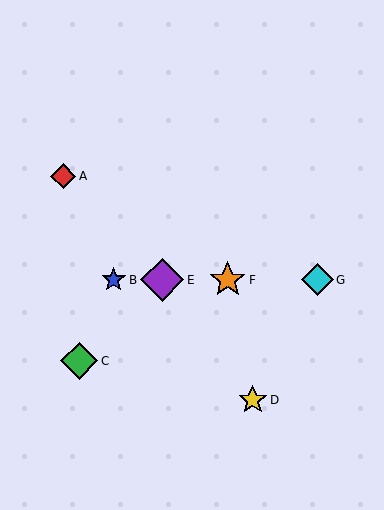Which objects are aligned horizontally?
Objects B, E, F, G are aligned horizontally.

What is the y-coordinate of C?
Object C is at y≈361.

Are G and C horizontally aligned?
No, G is at y≈280 and C is at y≈361.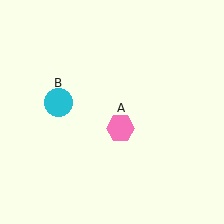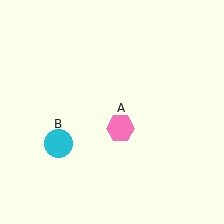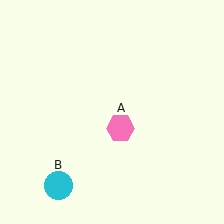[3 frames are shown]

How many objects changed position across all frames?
1 object changed position: cyan circle (object B).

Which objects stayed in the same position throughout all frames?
Pink hexagon (object A) remained stationary.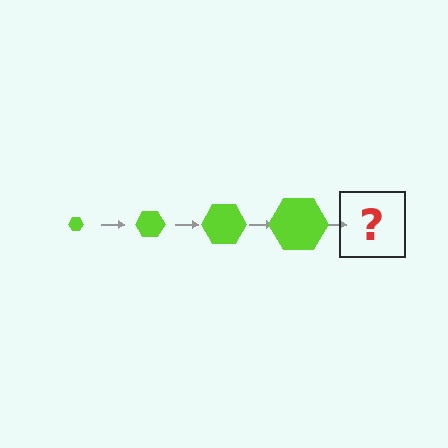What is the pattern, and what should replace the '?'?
The pattern is that the hexagon gets progressively larger each step. The '?' should be a lime hexagon, larger than the previous one.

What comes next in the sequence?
The next element should be a lime hexagon, larger than the previous one.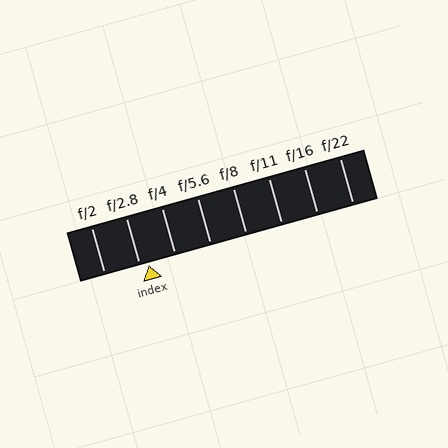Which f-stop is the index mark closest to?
The index mark is closest to f/2.8.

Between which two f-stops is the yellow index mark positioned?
The index mark is between f/2.8 and f/4.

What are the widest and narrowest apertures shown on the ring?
The widest aperture shown is f/2 and the narrowest is f/22.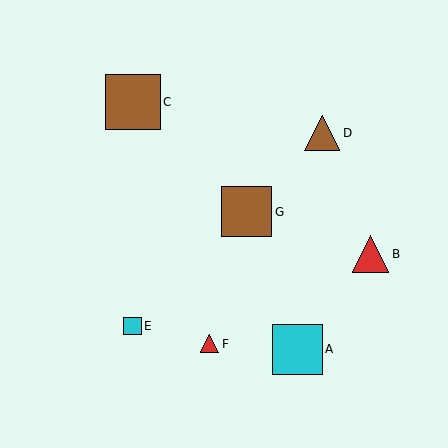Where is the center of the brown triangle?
The center of the brown triangle is at (322, 133).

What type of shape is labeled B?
Shape B is a red triangle.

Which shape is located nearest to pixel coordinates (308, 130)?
The brown triangle (labeled D) at (322, 133) is nearest to that location.